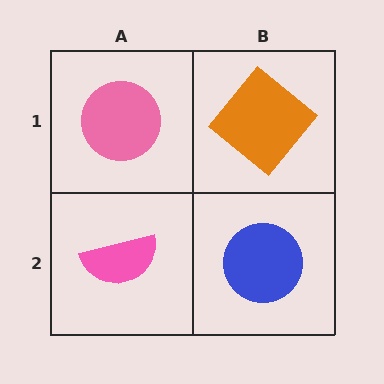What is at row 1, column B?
An orange diamond.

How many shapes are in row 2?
2 shapes.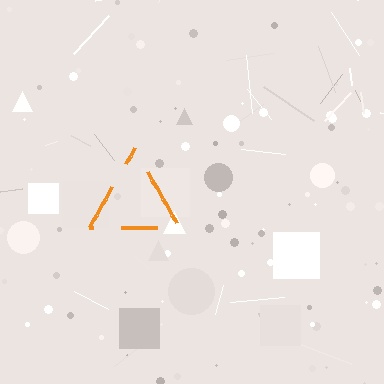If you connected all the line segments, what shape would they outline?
They would outline a triangle.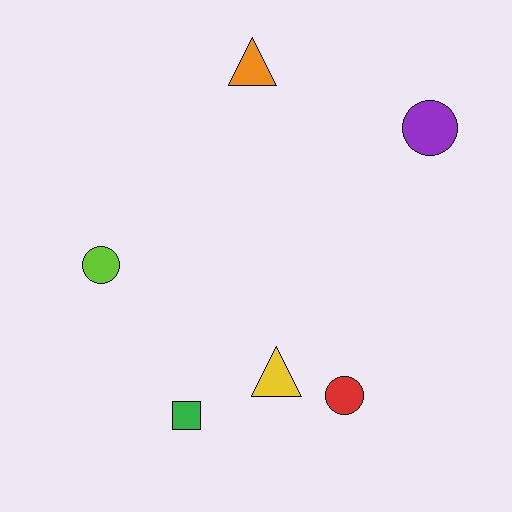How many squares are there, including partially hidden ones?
There is 1 square.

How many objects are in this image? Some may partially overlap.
There are 6 objects.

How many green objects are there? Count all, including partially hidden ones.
There is 1 green object.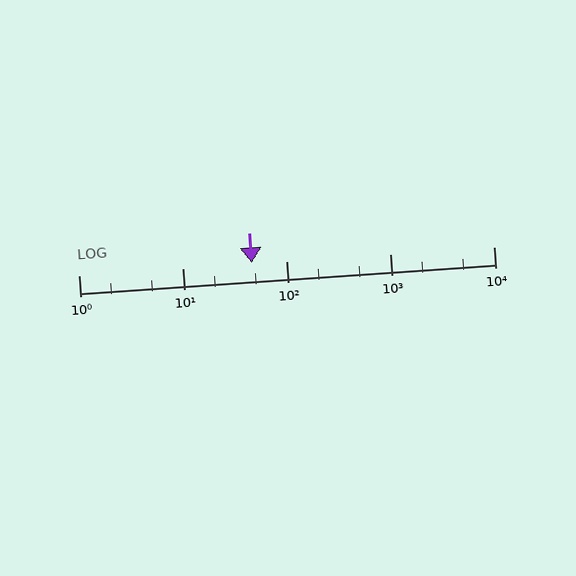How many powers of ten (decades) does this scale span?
The scale spans 4 decades, from 1 to 10000.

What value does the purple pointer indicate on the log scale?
The pointer indicates approximately 47.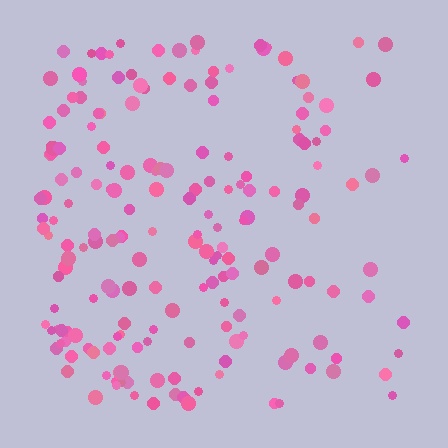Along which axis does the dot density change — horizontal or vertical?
Horizontal.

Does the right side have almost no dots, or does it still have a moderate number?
Still a moderate number, just noticeably fewer than the left.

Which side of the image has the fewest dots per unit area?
The right.